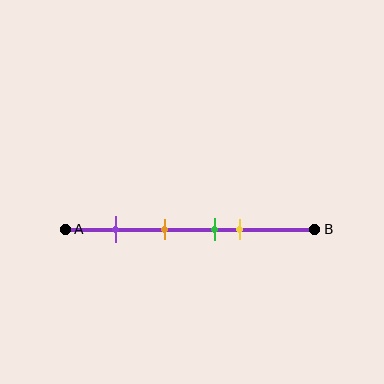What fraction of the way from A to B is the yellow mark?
The yellow mark is approximately 70% (0.7) of the way from A to B.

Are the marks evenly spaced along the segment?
No, the marks are not evenly spaced.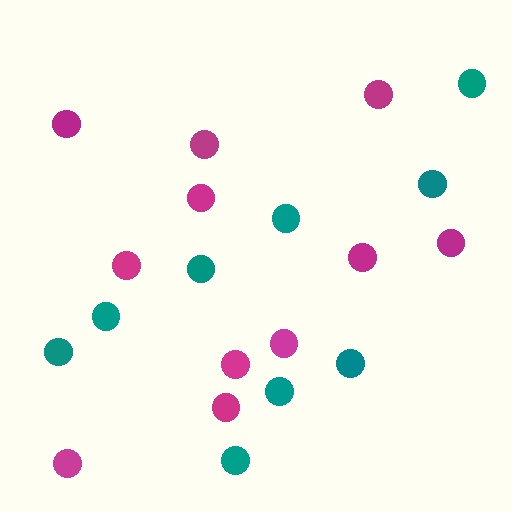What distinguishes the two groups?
There are 2 groups: one group of teal circles (9) and one group of magenta circles (11).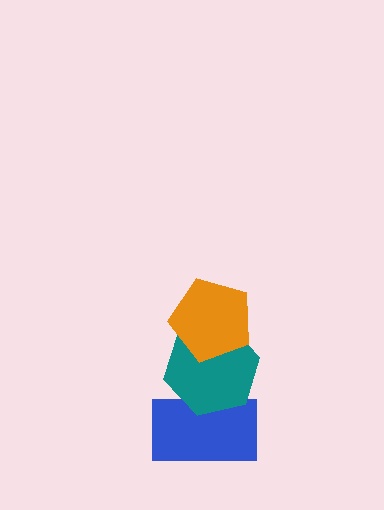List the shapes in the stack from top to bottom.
From top to bottom: the orange pentagon, the teal hexagon, the blue rectangle.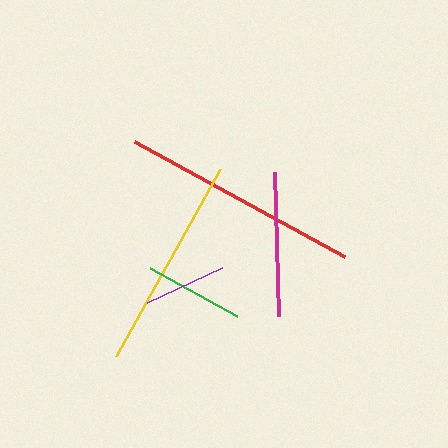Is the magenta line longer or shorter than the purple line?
The magenta line is longer than the purple line.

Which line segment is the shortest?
The purple line is the shortest at approximately 83 pixels.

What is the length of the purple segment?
The purple segment is approximately 83 pixels long.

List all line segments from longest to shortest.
From longest to shortest: red, yellow, magenta, green, purple.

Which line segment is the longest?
The red line is the longest at approximately 239 pixels.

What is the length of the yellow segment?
The yellow segment is approximately 214 pixels long.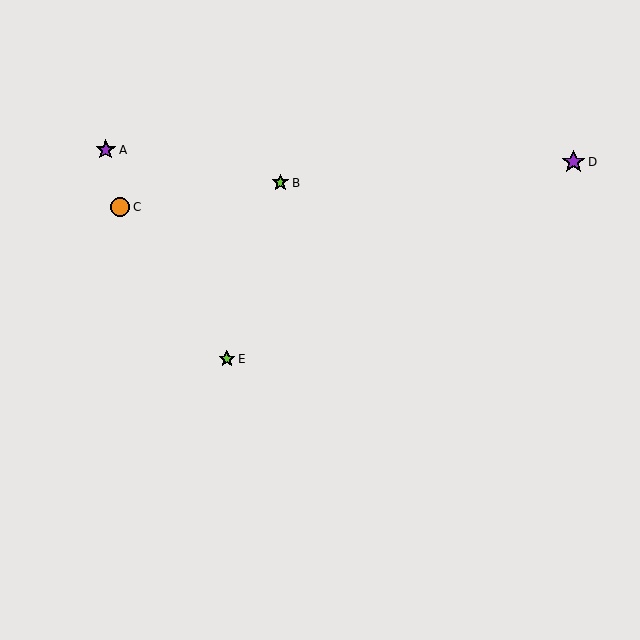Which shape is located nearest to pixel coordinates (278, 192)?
The lime star (labeled B) at (280, 183) is nearest to that location.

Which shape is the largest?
The purple star (labeled D) is the largest.